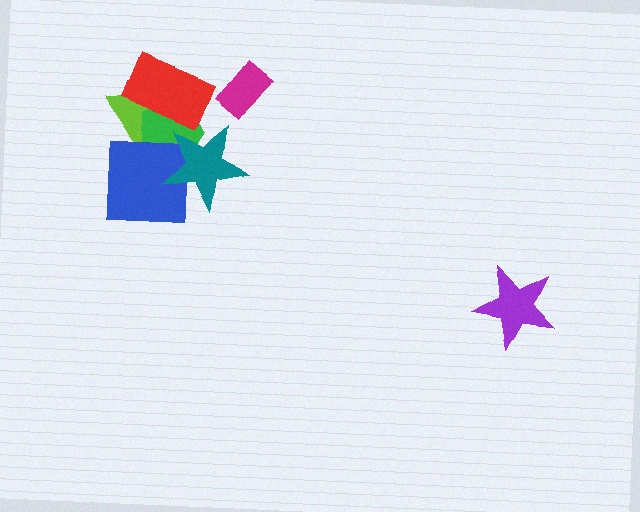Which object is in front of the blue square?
The teal star is in front of the blue square.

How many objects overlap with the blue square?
3 objects overlap with the blue square.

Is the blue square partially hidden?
Yes, it is partially covered by another shape.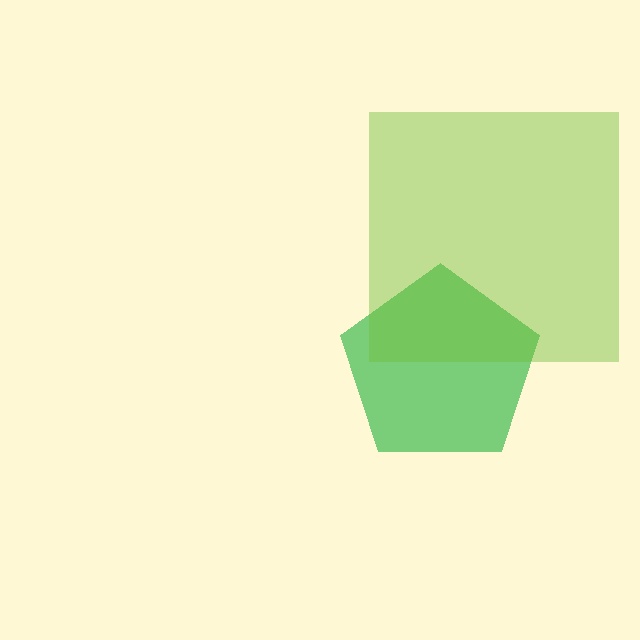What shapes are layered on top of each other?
The layered shapes are: a green pentagon, a lime square.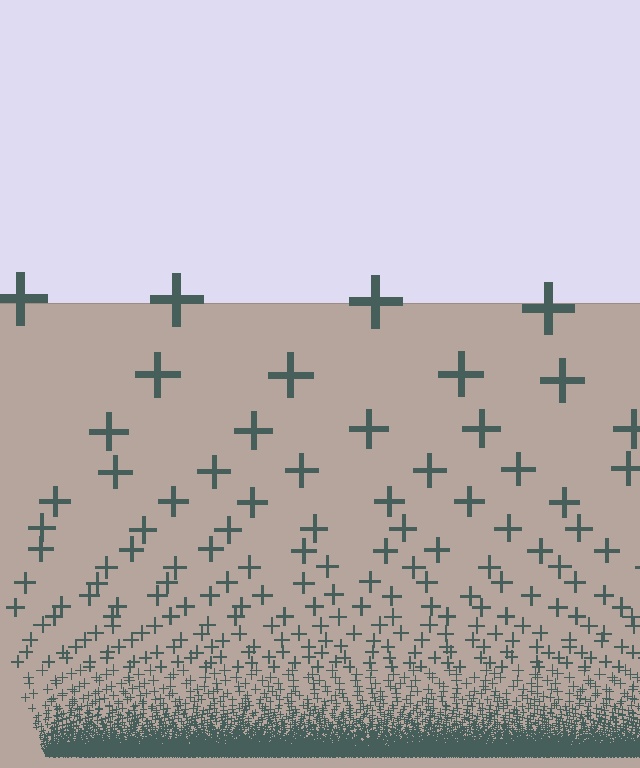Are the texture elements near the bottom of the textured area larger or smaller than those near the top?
Smaller. The gradient is inverted — elements near the bottom are smaller and denser.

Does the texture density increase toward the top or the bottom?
Density increases toward the bottom.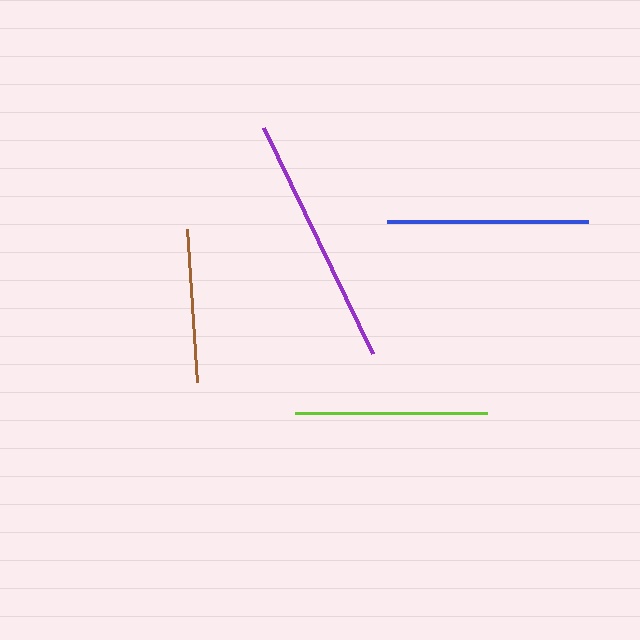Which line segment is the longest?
The purple line is the longest at approximately 250 pixels.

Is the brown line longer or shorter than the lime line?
The lime line is longer than the brown line.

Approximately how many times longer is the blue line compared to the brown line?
The blue line is approximately 1.3 times the length of the brown line.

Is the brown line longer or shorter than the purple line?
The purple line is longer than the brown line.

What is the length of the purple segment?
The purple segment is approximately 250 pixels long.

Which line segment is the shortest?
The brown line is the shortest at approximately 154 pixels.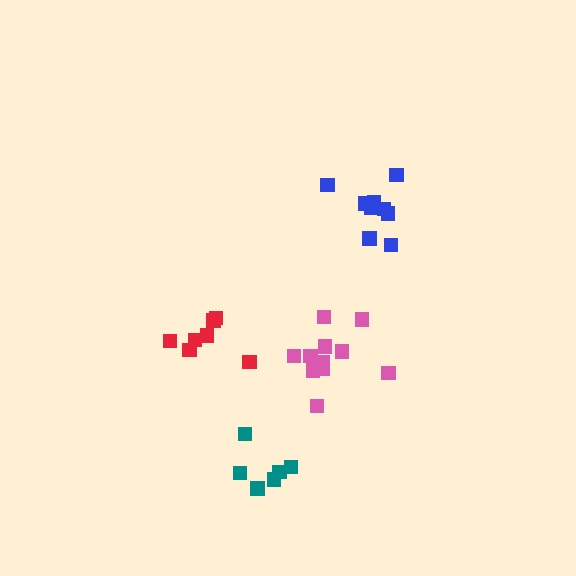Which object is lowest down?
The teal cluster is bottommost.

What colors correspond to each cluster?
The clusters are colored: teal, red, pink, blue.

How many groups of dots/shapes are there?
There are 4 groups.